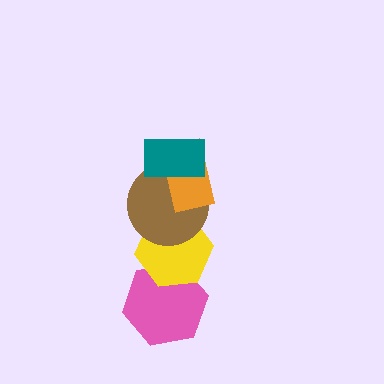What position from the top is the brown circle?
The brown circle is 3rd from the top.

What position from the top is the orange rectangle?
The orange rectangle is 2nd from the top.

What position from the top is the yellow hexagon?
The yellow hexagon is 4th from the top.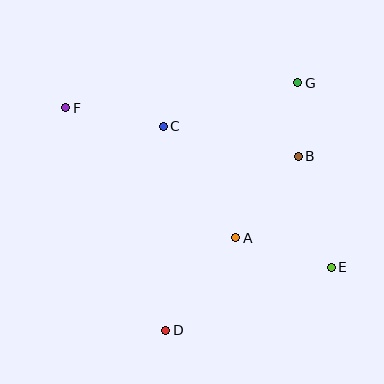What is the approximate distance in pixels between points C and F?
The distance between C and F is approximately 99 pixels.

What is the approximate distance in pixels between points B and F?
The distance between B and F is approximately 237 pixels.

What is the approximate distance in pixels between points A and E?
The distance between A and E is approximately 100 pixels.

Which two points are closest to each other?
Points B and G are closest to each other.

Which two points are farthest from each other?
Points E and F are farthest from each other.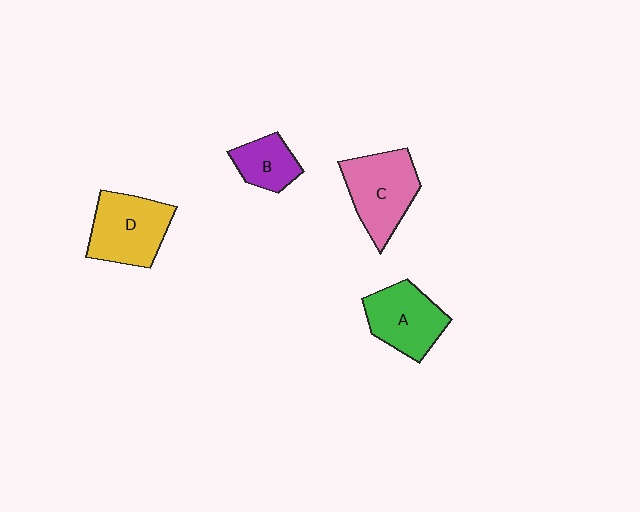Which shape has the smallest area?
Shape B (purple).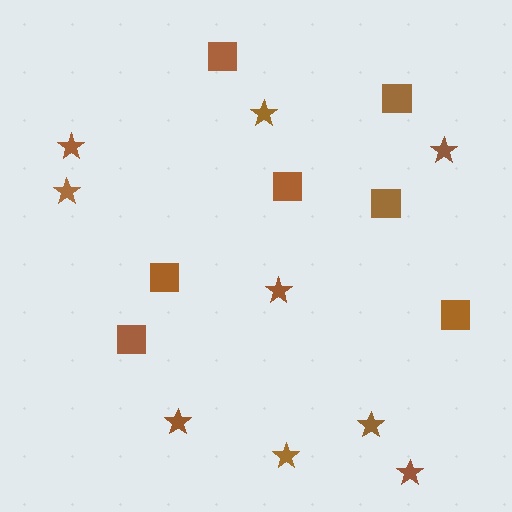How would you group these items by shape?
There are 2 groups: one group of squares (7) and one group of stars (9).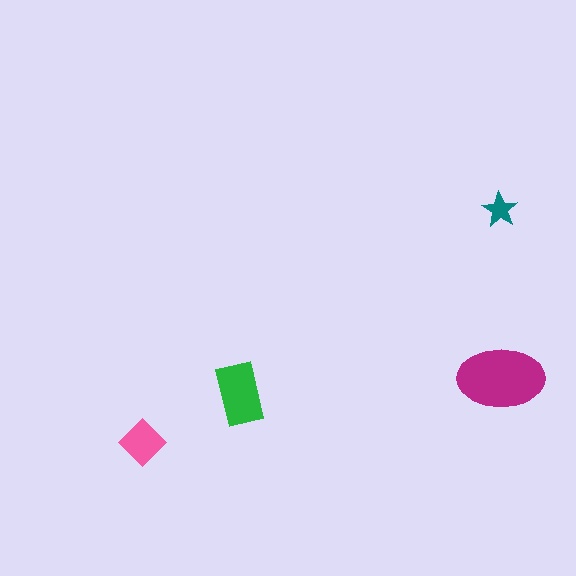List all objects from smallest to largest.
The teal star, the pink diamond, the green rectangle, the magenta ellipse.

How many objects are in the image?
There are 4 objects in the image.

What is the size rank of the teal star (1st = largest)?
4th.